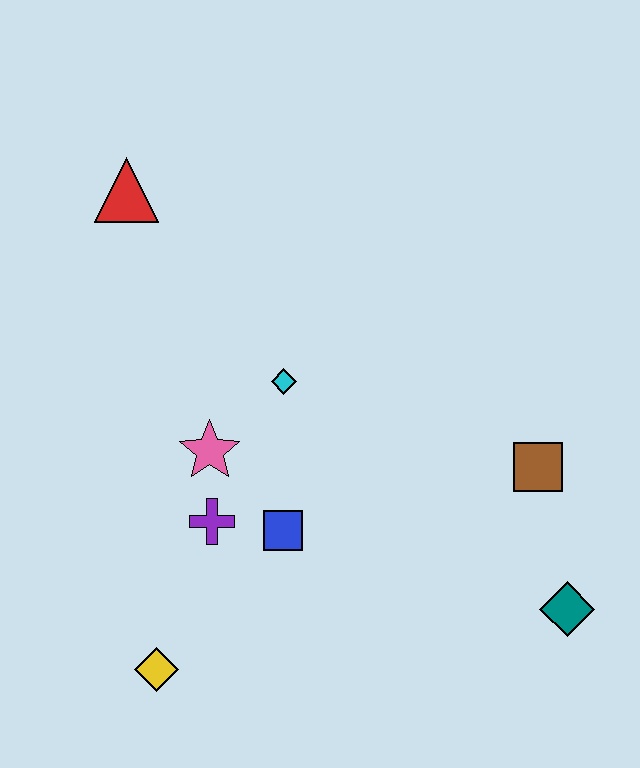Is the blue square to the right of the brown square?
No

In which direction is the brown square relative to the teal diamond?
The brown square is above the teal diamond.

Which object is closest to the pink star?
The purple cross is closest to the pink star.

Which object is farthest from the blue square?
The red triangle is farthest from the blue square.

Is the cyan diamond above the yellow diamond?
Yes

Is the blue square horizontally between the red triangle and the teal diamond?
Yes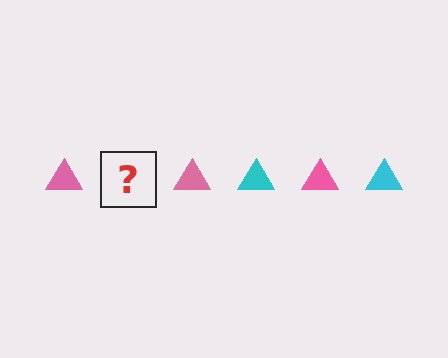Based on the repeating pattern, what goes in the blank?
The blank should be a cyan triangle.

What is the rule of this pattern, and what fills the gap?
The rule is that the pattern cycles through pink, cyan triangles. The gap should be filled with a cyan triangle.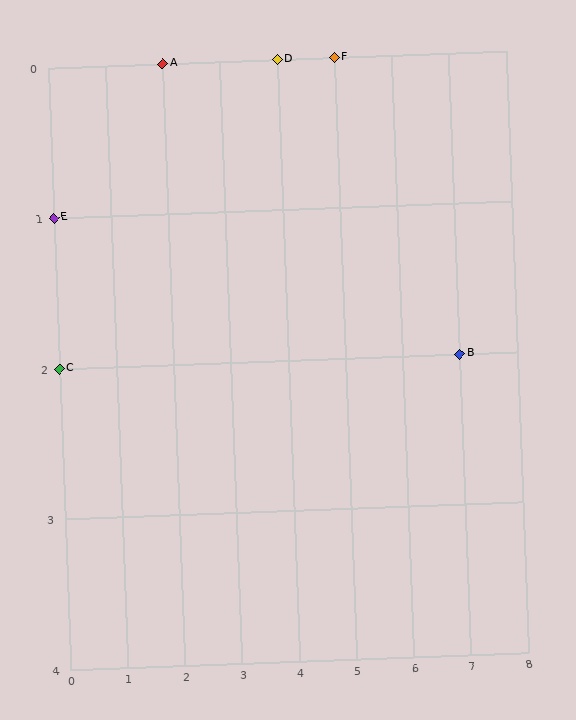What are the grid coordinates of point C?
Point C is at grid coordinates (0, 2).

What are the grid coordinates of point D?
Point D is at grid coordinates (4, 0).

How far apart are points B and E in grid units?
Points B and E are 7 columns and 1 row apart (about 7.1 grid units diagonally).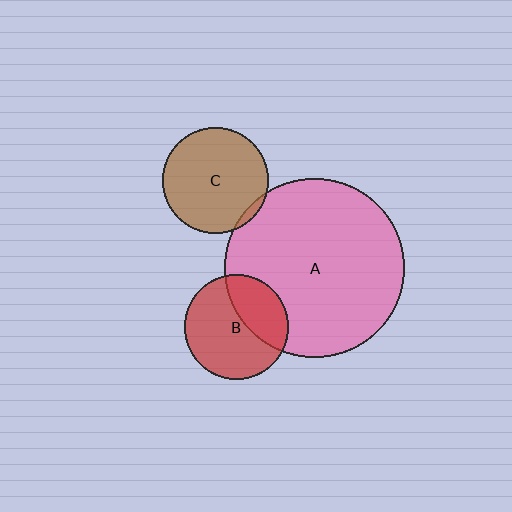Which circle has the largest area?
Circle A (pink).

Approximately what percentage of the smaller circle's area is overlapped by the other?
Approximately 5%.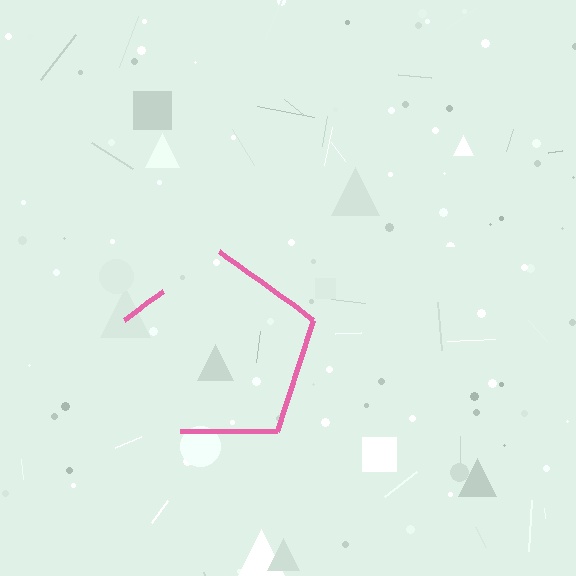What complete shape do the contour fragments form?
The contour fragments form a pentagon.